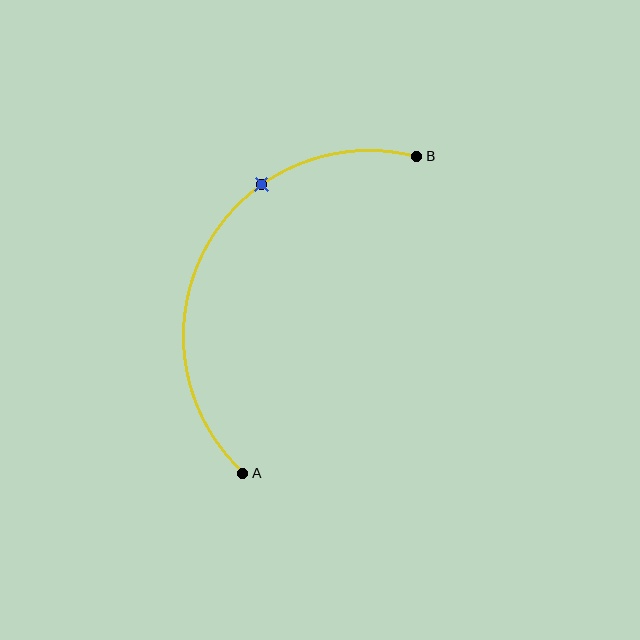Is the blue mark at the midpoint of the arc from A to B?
No. The blue mark lies on the arc but is closer to endpoint B. The arc midpoint would be at the point on the curve equidistant along the arc from both A and B.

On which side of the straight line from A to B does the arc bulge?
The arc bulges to the left of the straight line connecting A and B.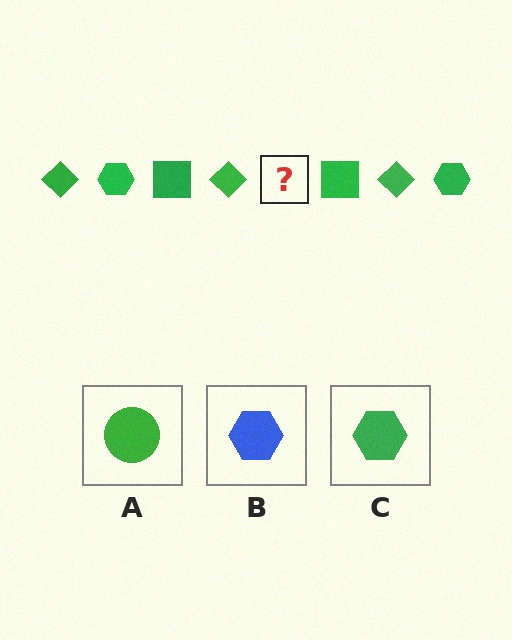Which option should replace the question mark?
Option C.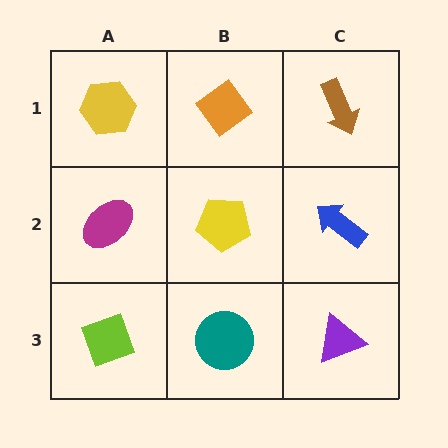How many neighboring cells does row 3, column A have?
2.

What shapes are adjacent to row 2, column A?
A yellow hexagon (row 1, column A), a lime diamond (row 3, column A), a yellow pentagon (row 2, column B).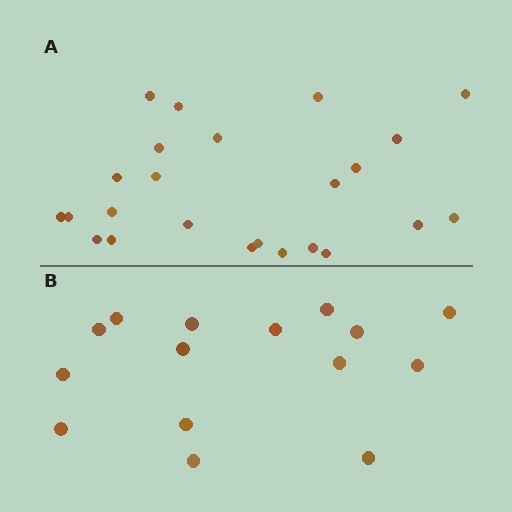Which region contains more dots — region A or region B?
Region A (the top region) has more dots.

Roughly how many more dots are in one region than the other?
Region A has roughly 8 or so more dots than region B.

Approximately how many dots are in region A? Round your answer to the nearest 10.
About 20 dots. (The exact count is 24, which rounds to 20.)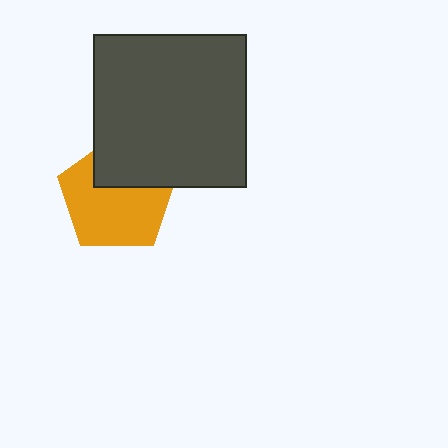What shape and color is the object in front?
The object in front is a dark gray square.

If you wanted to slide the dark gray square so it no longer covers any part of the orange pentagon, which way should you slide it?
Slide it up — that is the most direct way to separate the two shapes.